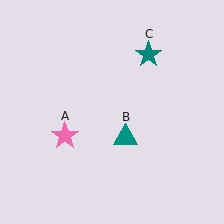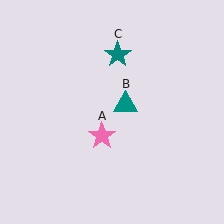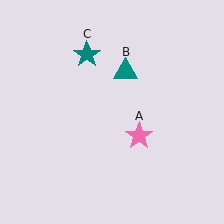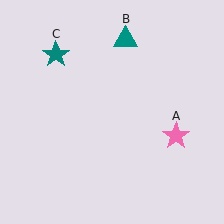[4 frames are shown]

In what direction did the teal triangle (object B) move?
The teal triangle (object B) moved up.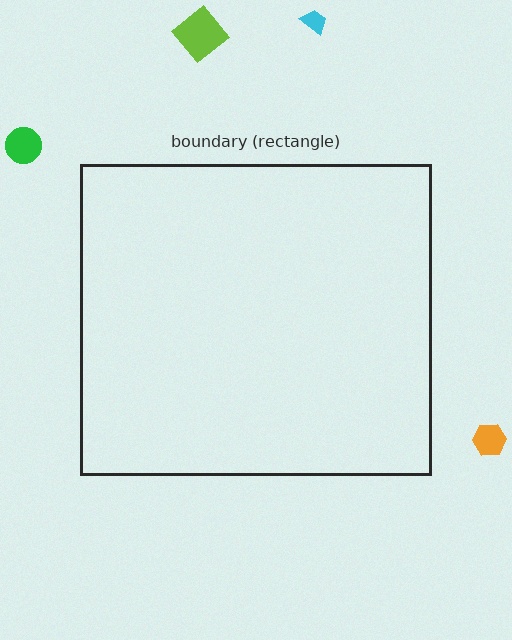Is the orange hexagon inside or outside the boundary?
Outside.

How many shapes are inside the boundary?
0 inside, 4 outside.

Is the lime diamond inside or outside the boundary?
Outside.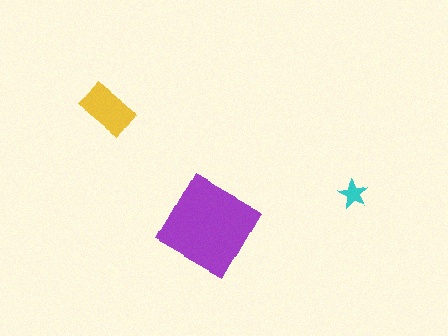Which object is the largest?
The purple diamond.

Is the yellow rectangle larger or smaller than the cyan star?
Larger.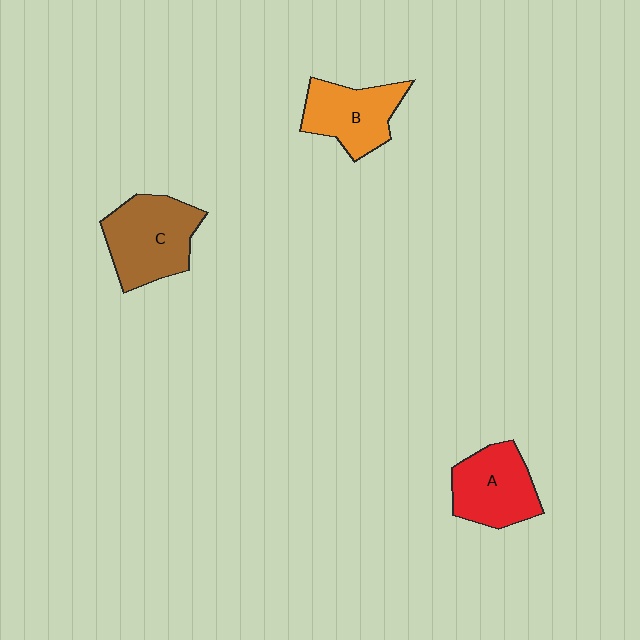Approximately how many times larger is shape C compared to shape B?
Approximately 1.2 times.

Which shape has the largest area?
Shape C (brown).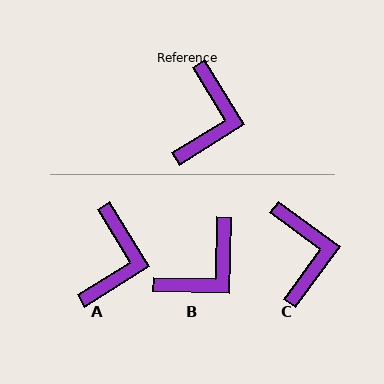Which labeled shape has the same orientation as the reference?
A.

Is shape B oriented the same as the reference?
No, it is off by about 33 degrees.